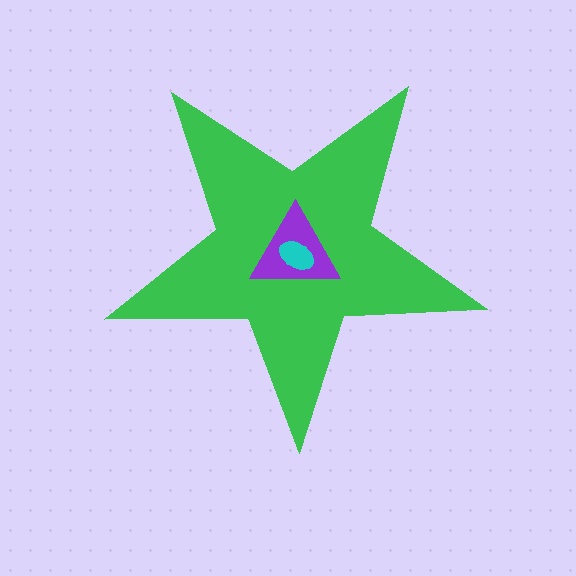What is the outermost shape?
The green star.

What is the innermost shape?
The cyan ellipse.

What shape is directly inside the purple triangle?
The cyan ellipse.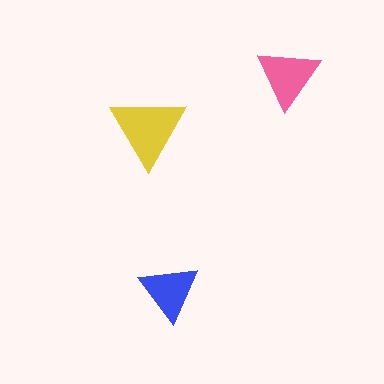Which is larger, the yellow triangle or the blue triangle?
The yellow one.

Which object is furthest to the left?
The yellow triangle is leftmost.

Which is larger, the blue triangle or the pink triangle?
The pink one.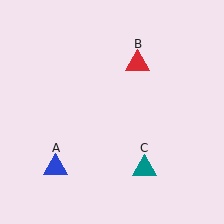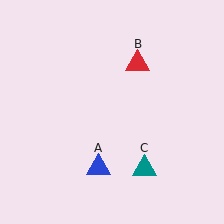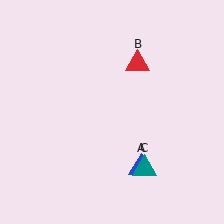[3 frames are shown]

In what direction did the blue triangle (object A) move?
The blue triangle (object A) moved right.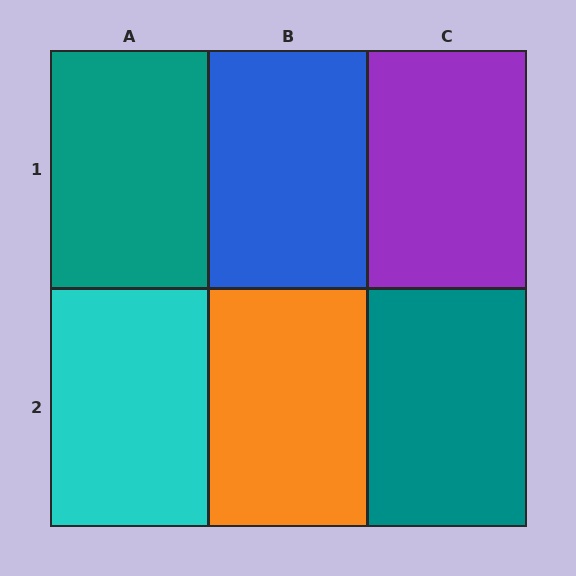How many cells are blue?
1 cell is blue.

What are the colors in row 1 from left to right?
Teal, blue, purple.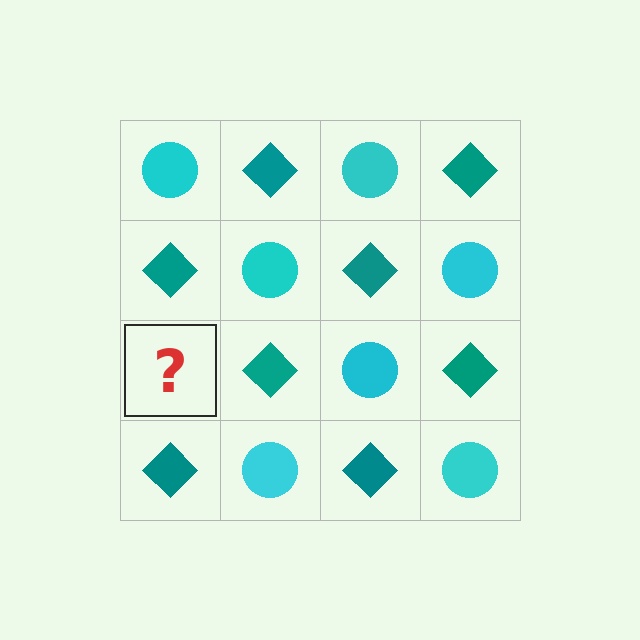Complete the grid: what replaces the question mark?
The question mark should be replaced with a cyan circle.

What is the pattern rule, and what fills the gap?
The rule is that it alternates cyan circle and teal diamond in a checkerboard pattern. The gap should be filled with a cyan circle.